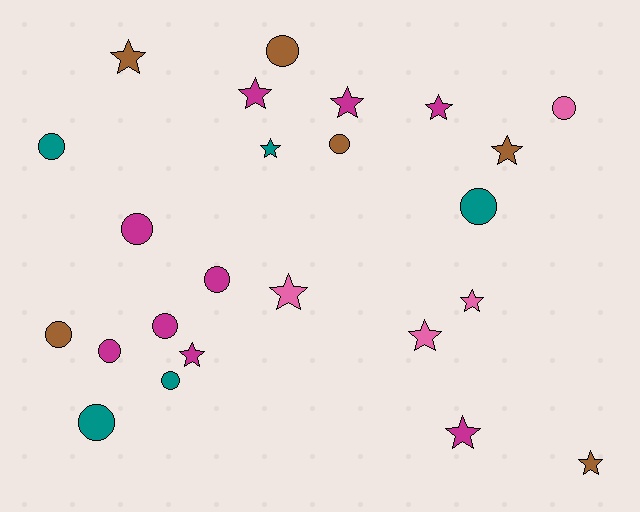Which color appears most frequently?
Magenta, with 9 objects.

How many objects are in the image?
There are 24 objects.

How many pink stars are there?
There are 3 pink stars.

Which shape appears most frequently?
Circle, with 12 objects.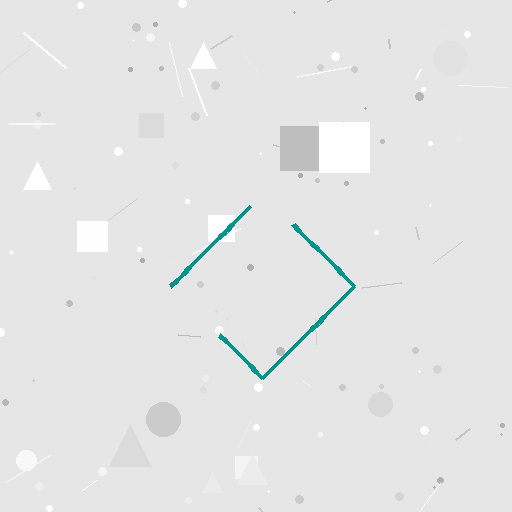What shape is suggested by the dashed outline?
The dashed outline suggests a diamond.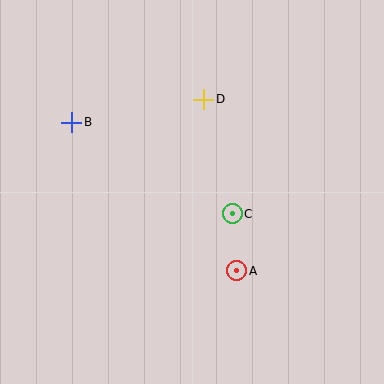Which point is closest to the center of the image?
Point C at (232, 214) is closest to the center.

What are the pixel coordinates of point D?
Point D is at (204, 100).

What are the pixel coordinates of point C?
Point C is at (232, 214).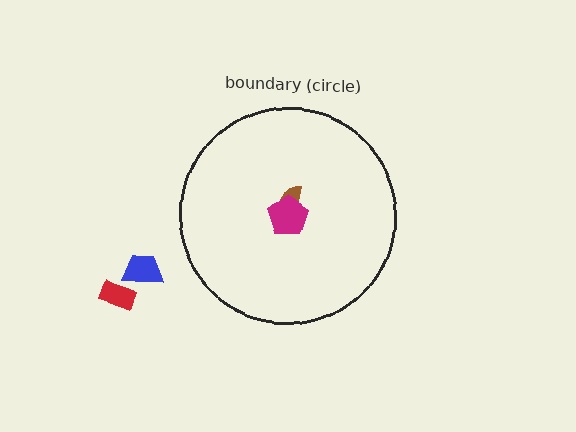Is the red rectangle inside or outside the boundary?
Outside.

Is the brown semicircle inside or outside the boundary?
Inside.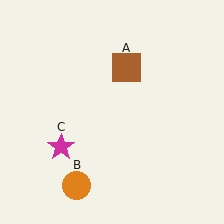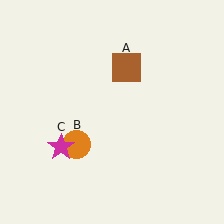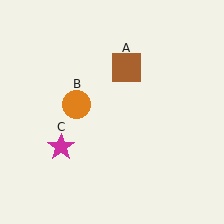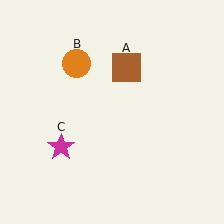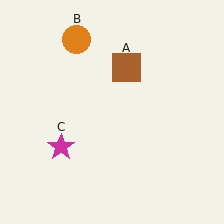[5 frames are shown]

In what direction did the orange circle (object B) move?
The orange circle (object B) moved up.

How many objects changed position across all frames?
1 object changed position: orange circle (object B).